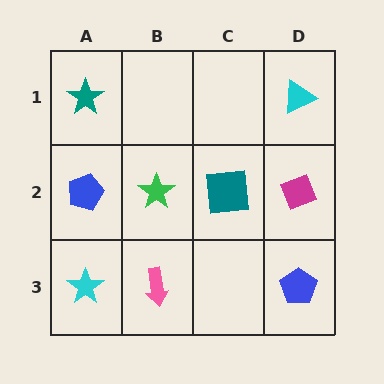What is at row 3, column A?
A cyan star.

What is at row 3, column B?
A pink arrow.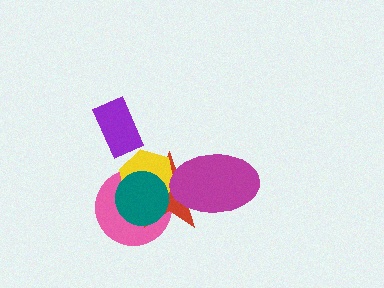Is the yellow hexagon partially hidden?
Yes, it is partially covered by another shape.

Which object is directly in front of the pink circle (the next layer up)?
The red star is directly in front of the pink circle.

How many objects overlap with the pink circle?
3 objects overlap with the pink circle.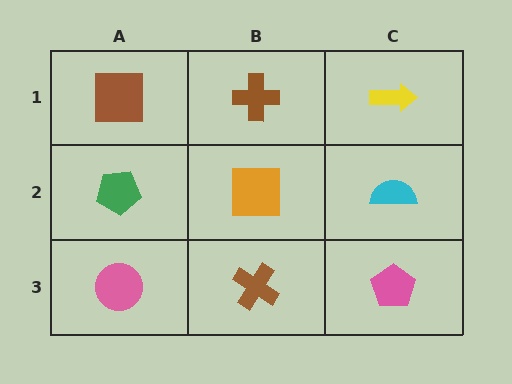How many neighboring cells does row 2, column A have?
3.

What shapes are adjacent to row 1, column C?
A cyan semicircle (row 2, column C), a brown cross (row 1, column B).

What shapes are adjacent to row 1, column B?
An orange square (row 2, column B), a brown square (row 1, column A), a yellow arrow (row 1, column C).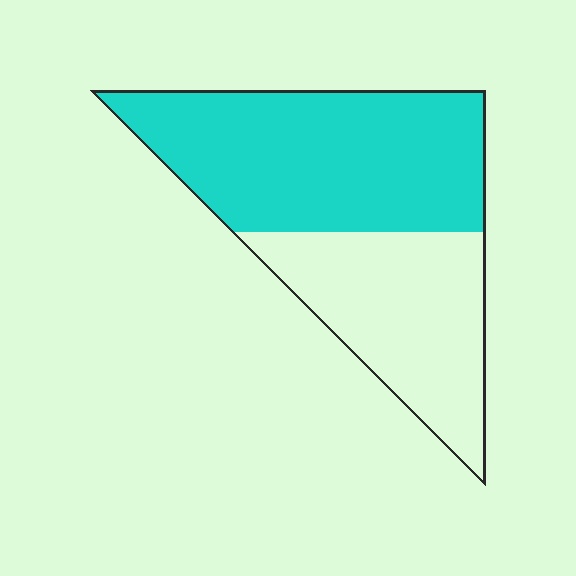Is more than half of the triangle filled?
Yes.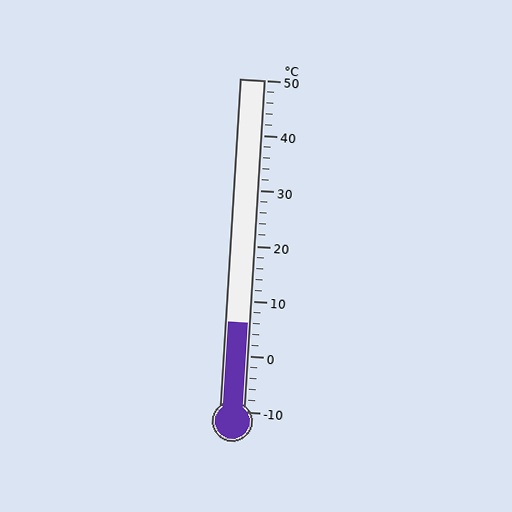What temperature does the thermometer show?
The thermometer shows approximately 6°C.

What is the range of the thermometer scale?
The thermometer scale ranges from -10°C to 50°C.